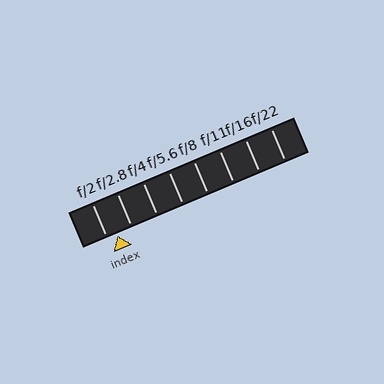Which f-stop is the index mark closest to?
The index mark is closest to f/2.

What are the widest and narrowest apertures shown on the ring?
The widest aperture shown is f/2 and the narrowest is f/22.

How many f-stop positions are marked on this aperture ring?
There are 8 f-stop positions marked.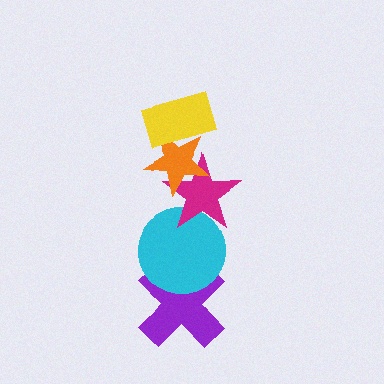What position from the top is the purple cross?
The purple cross is 5th from the top.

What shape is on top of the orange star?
The yellow rectangle is on top of the orange star.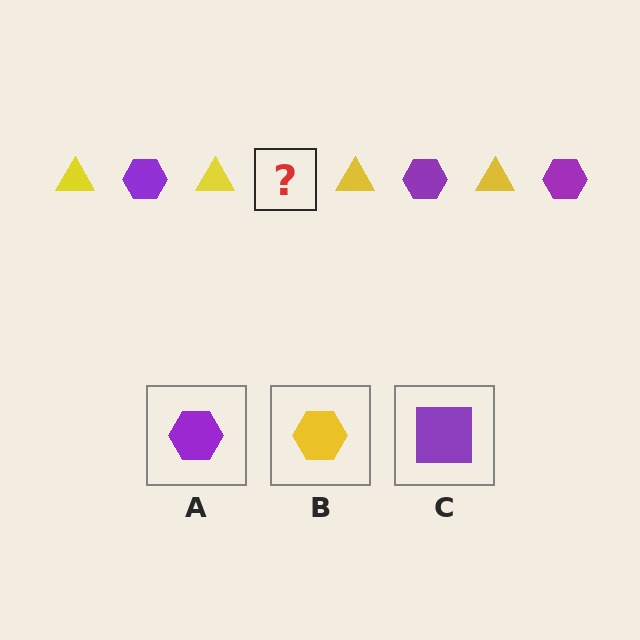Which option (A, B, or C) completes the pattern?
A.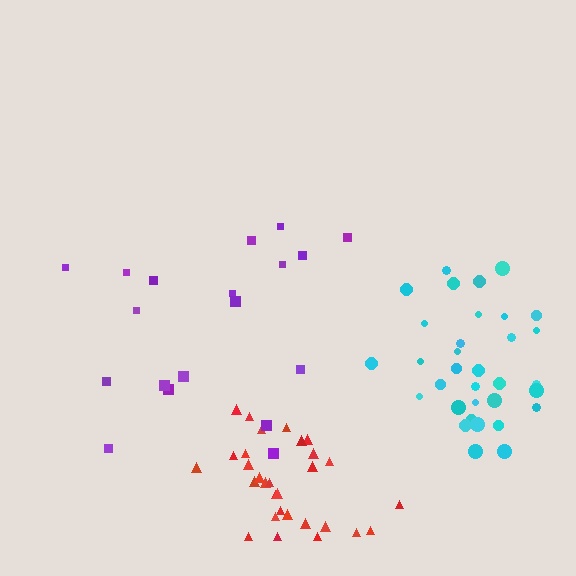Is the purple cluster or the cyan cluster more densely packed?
Cyan.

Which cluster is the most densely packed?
Red.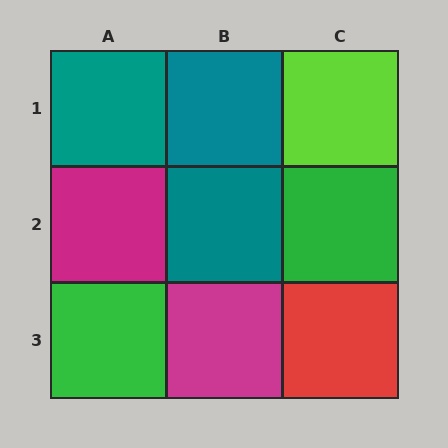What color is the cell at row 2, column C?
Green.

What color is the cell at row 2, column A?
Magenta.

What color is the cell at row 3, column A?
Green.